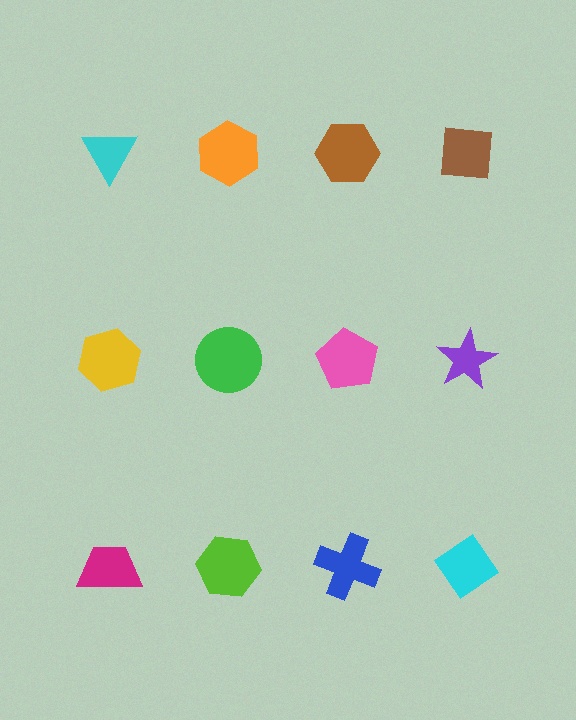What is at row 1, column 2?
An orange hexagon.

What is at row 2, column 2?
A green circle.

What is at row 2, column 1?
A yellow hexagon.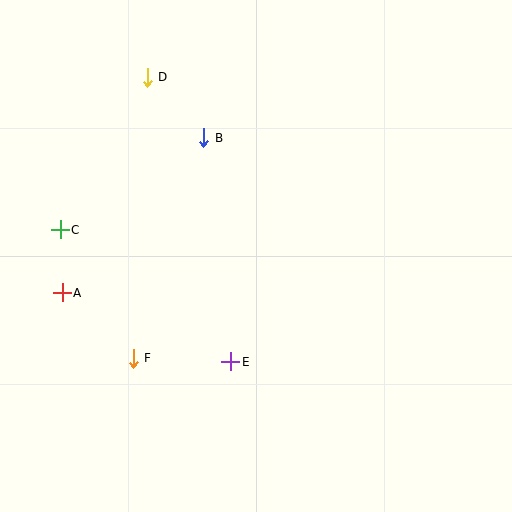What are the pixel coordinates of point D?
Point D is at (147, 77).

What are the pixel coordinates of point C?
Point C is at (60, 230).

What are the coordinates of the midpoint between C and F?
The midpoint between C and F is at (97, 294).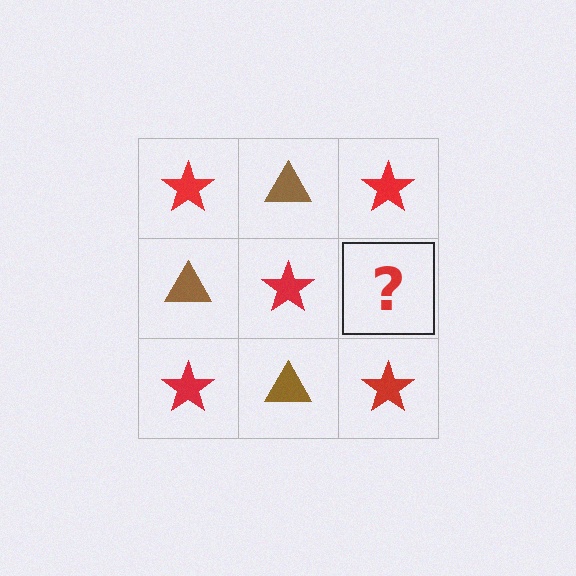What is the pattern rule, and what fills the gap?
The rule is that it alternates red star and brown triangle in a checkerboard pattern. The gap should be filled with a brown triangle.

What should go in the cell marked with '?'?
The missing cell should contain a brown triangle.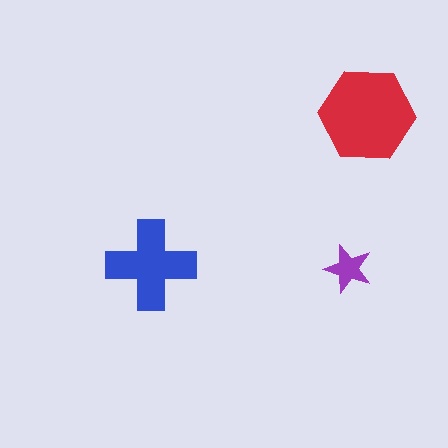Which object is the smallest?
The purple star.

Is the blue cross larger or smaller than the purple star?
Larger.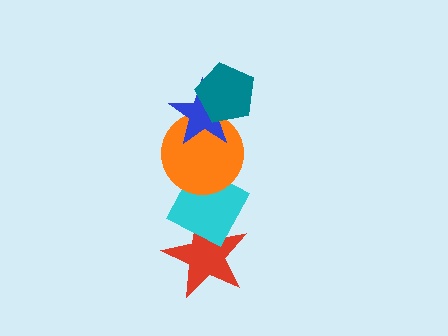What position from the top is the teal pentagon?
The teal pentagon is 1st from the top.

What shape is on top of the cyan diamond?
The orange circle is on top of the cyan diamond.